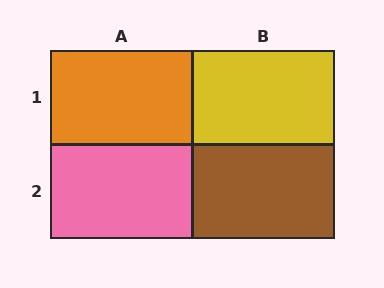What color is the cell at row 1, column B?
Yellow.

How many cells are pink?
1 cell is pink.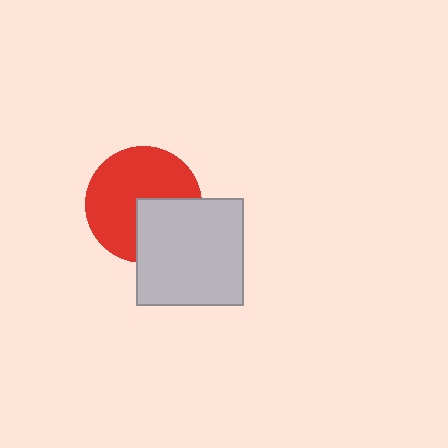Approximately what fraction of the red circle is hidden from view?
Roughly 34% of the red circle is hidden behind the light gray square.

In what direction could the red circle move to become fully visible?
The red circle could move toward the upper-left. That would shift it out from behind the light gray square entirely.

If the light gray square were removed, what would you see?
You would see the complete red circle.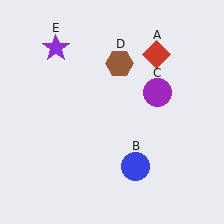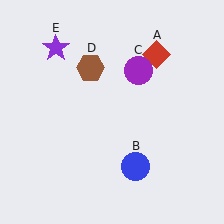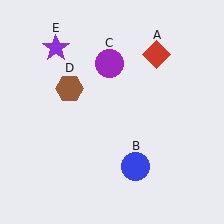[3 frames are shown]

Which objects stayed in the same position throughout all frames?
Red diamond (object A) and blue circle (object B) and purple star (object E) remained stationary.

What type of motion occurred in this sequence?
The purple circle (object C), brown hexagon (object D) rotated counterclockwise around the center of the scene.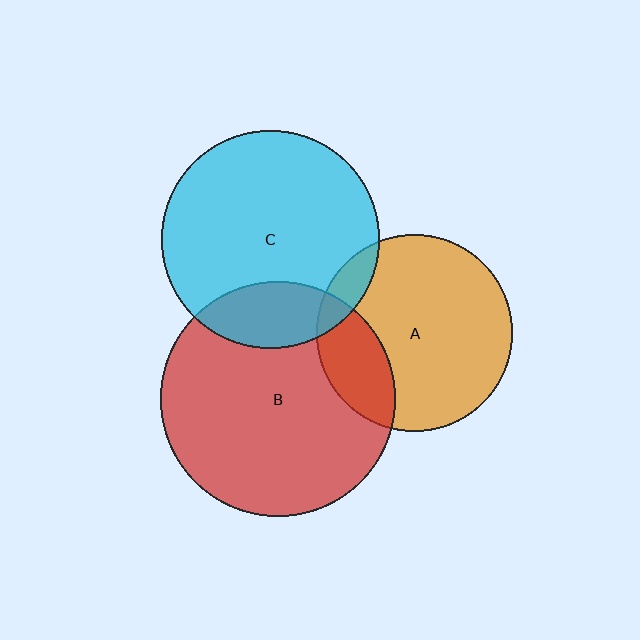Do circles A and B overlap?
Yes.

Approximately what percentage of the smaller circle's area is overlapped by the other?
Approximately 20%.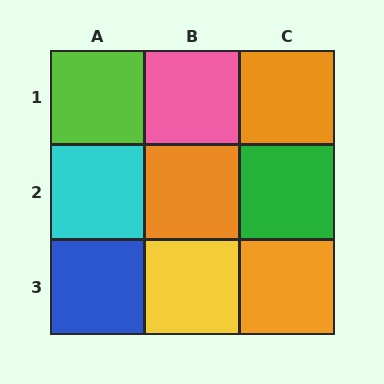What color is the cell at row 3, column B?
Yellow.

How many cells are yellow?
1 cell is yellow.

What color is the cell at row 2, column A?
Cyan.